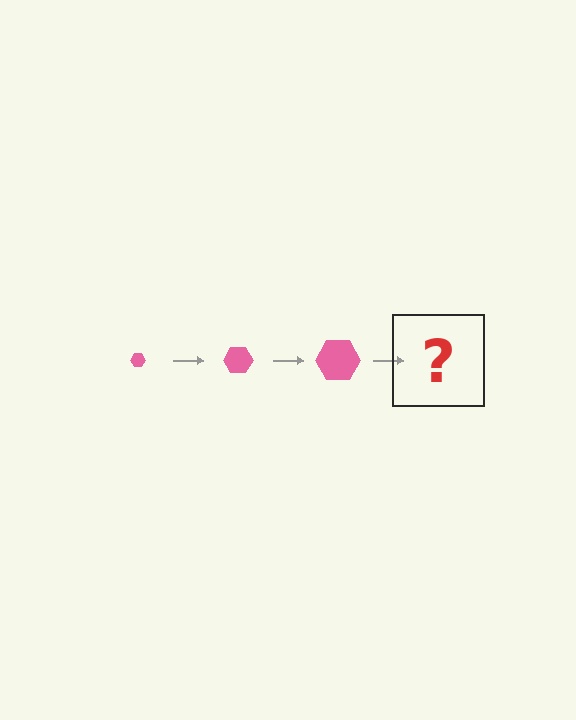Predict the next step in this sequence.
The next step is a pink hexagon, larger than the previous one.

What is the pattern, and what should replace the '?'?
The pattern is that the hexagon gets progressively larger each step. The '?' should be a pink hexagon, larger than the previous one.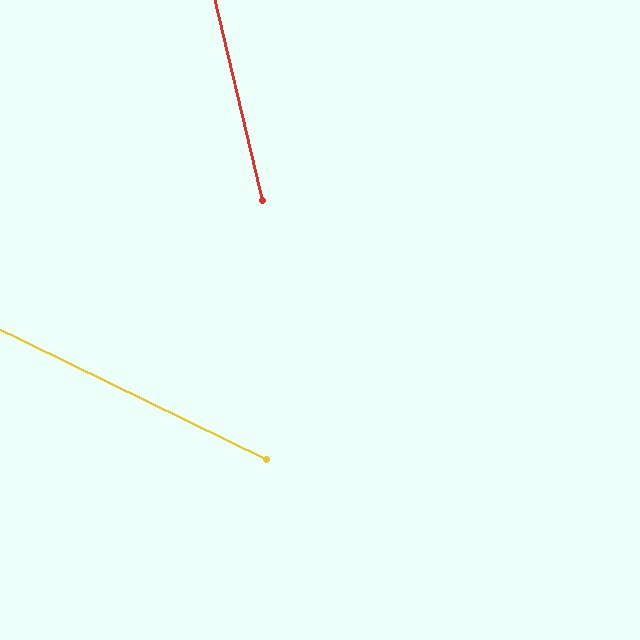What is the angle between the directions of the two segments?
Approximately 51 degrees.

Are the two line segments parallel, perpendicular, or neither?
Neither parallel nor perpendicular — they differ by about 51°.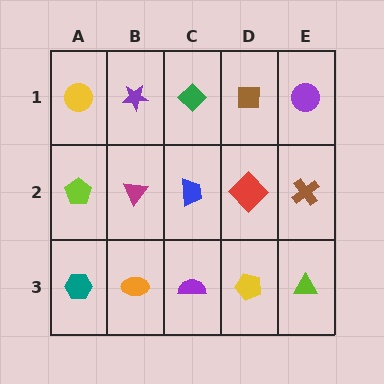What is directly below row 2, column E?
A lime triangle.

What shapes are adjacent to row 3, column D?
A red diamond (row 2, column D), a purple semicircle (row 3, column C), a lime triangle (row 3, column E).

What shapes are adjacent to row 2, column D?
A brown square (row 1, column D), a yellow pentagon (row 3, column D), a blue trapezoid (row 2, column C), a brown cross (row 2, column E).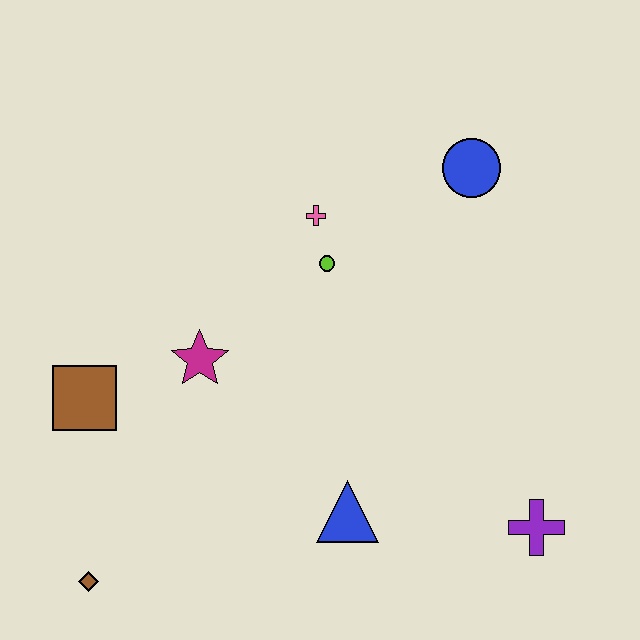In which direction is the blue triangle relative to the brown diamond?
The blue triangle is to the right of the brown diamond.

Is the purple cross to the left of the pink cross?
No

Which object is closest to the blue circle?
The pink cross is closest to the blue circle.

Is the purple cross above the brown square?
No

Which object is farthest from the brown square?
The purple cross is farthest from the brown square.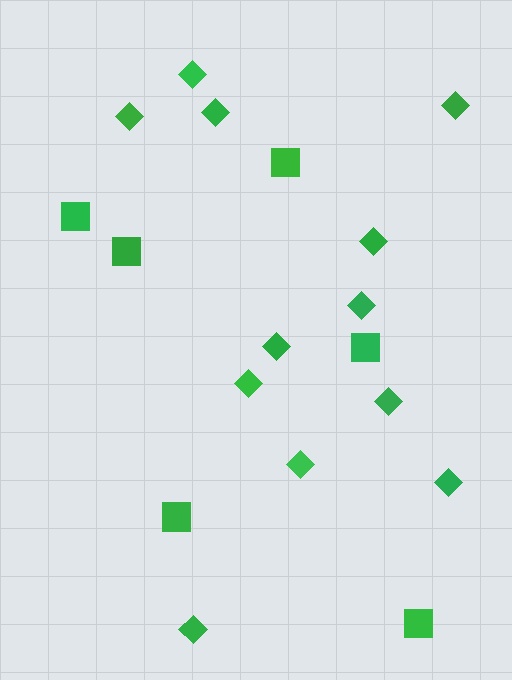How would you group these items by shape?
There are 2 groups: one group of squares (6) and one group of diamonds (12).